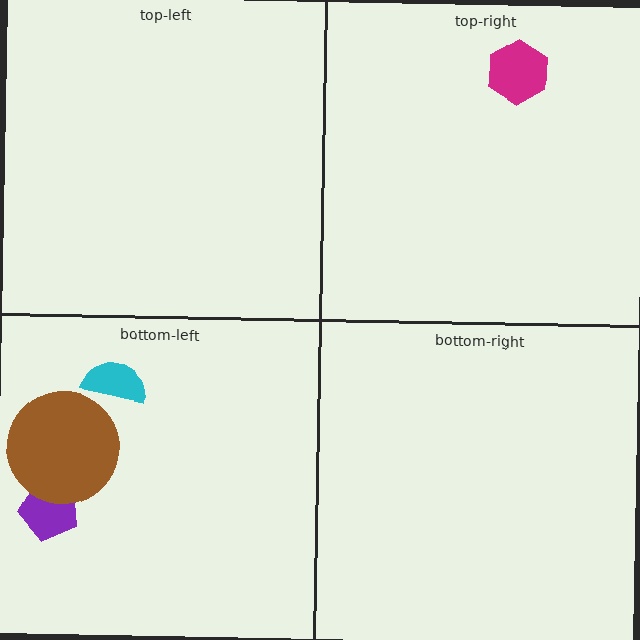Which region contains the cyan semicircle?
The bottom-left region.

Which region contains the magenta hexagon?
The top-right region.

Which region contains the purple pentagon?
The bottom-left region.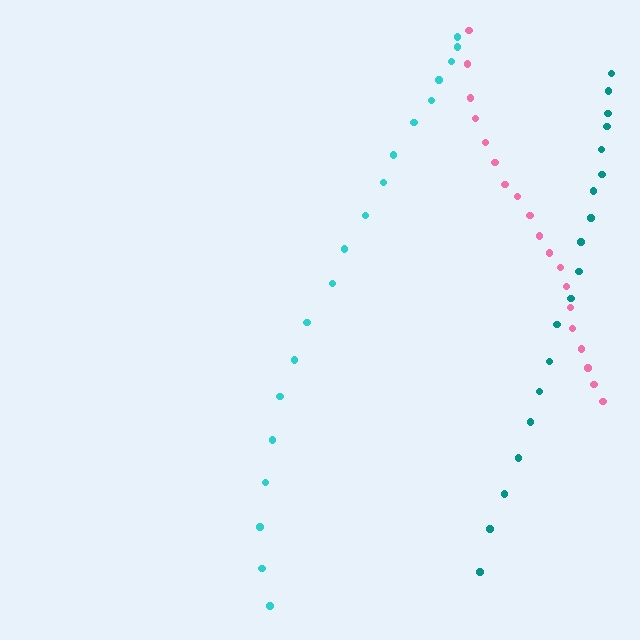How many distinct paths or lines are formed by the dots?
There are 3 distinct paths.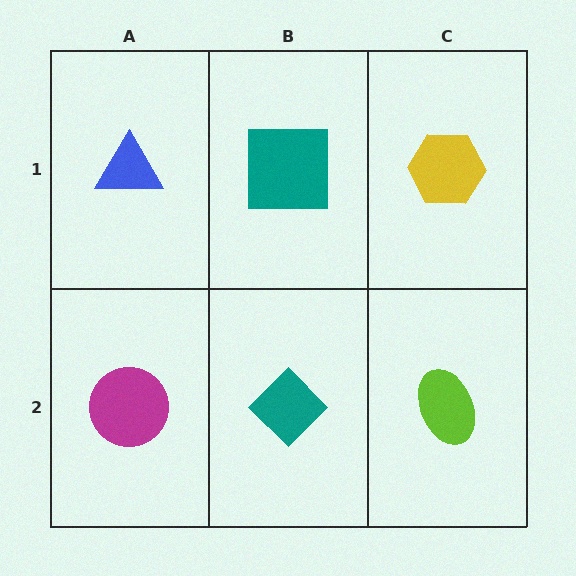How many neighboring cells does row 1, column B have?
3.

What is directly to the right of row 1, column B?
A yellow hexagon.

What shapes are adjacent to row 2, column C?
A yellow hexagon (row 1, column C), a teal diamond (row 2, column B).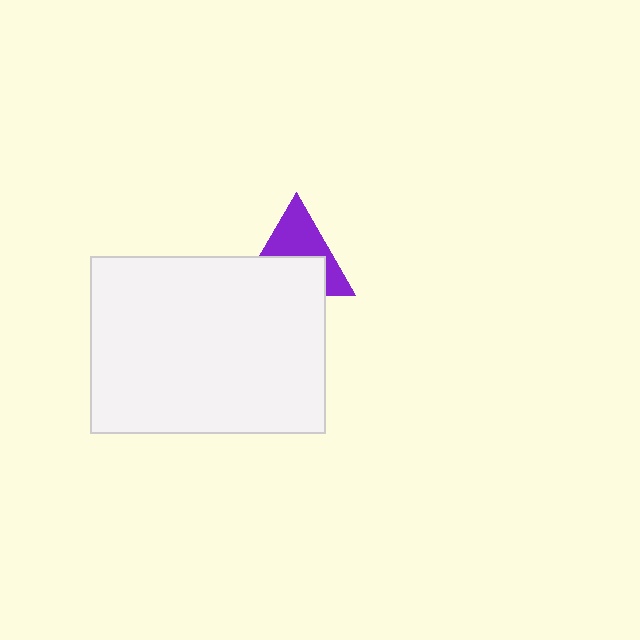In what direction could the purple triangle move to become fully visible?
The purple triangle could move up. That would shift it out from behind the white rectangle entirely.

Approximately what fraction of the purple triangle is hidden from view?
Roughly 50% of the purple triangle is hidden behind the white rectangle.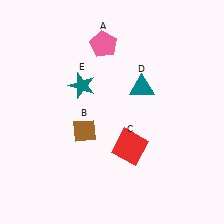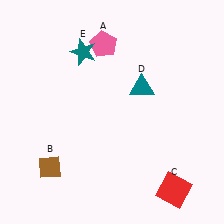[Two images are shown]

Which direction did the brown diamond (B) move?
The brown diamond (B) moved down.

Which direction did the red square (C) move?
The red square (C) moved right.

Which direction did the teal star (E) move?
The teal star (E) moved up.